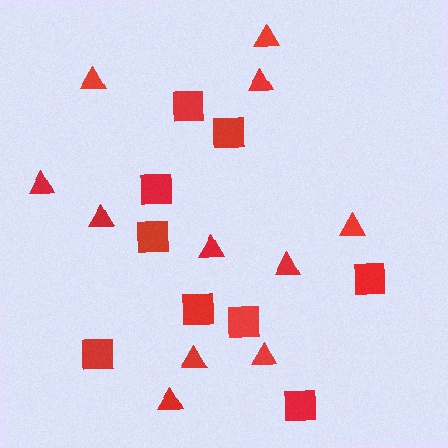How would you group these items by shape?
There are 2 groups: one group of squares (9) and one group of triangles (11).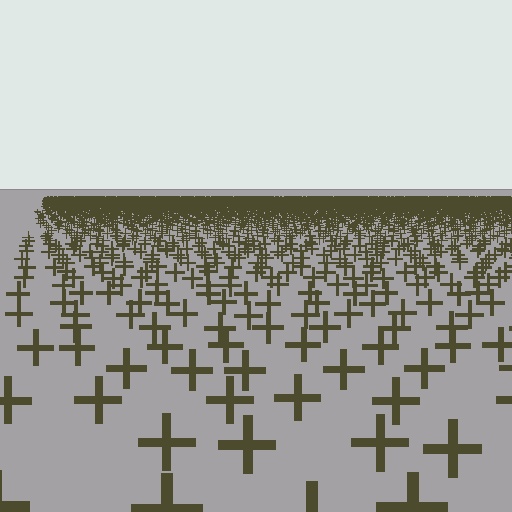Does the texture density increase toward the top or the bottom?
Density increases toward the top.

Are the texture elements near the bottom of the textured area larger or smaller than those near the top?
Larger. Near the bottom, elements are closer to the viewer and appear at a bigger on-screen size.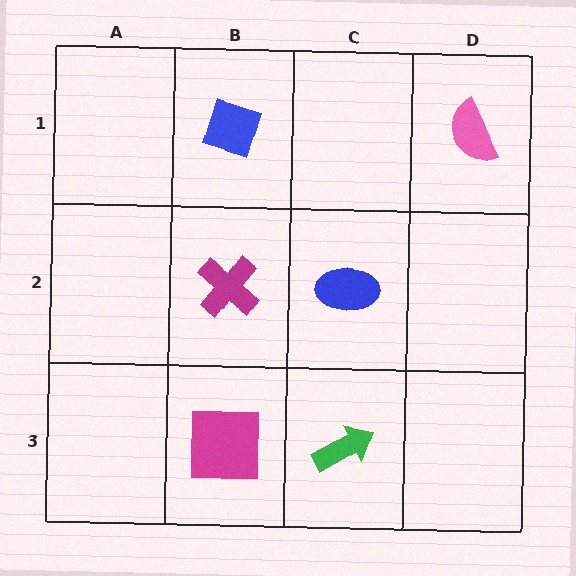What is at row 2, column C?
A blue ellipse.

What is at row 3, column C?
A green arrow.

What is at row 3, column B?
A magenta square.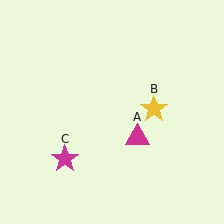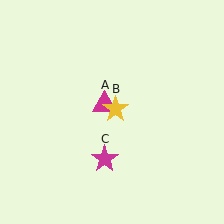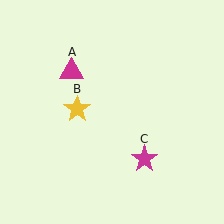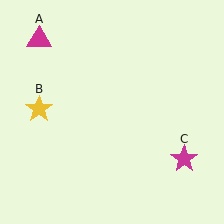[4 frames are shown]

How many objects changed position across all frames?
3 objects changed position: magenta triangle (object A), yellow star (object B), magenta star (object C).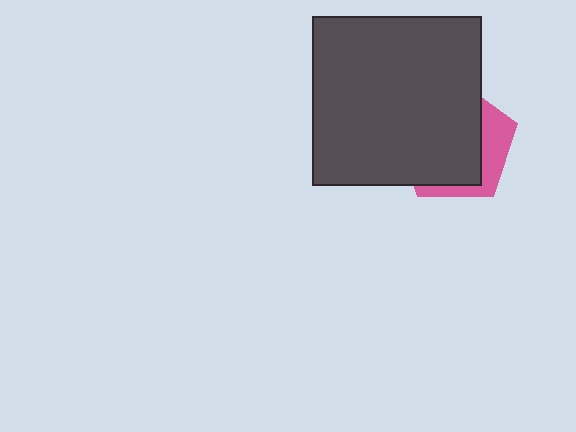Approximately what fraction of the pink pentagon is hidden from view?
Roughly 70% of the pink pentagon is hidden behind the dark gray square.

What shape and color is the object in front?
The object in front is a dark gray square.